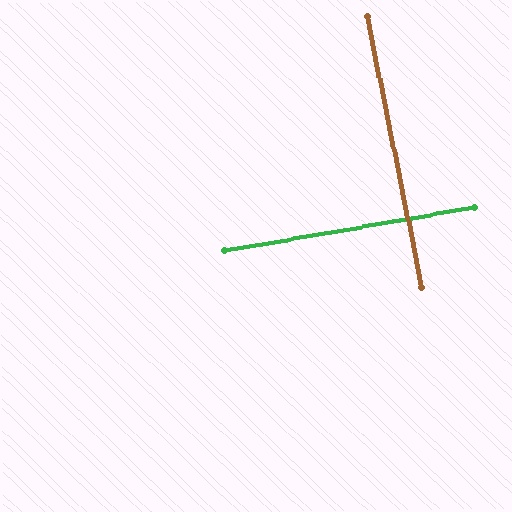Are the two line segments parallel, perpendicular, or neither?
Perpendicular — they meet at approximately 88°.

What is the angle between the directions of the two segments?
Approximately 88 degrees.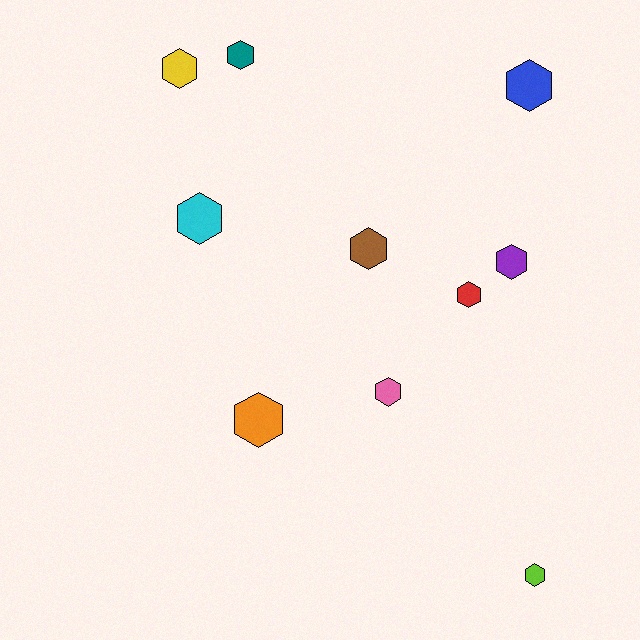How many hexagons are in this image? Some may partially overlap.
There are 10 hexagons.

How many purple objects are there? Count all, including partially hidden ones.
There is 1 purple object.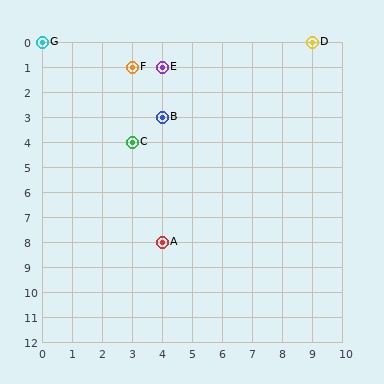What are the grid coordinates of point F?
Point F is at grid coordinates (3, 1).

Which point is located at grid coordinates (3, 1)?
Point F is at (3, 1).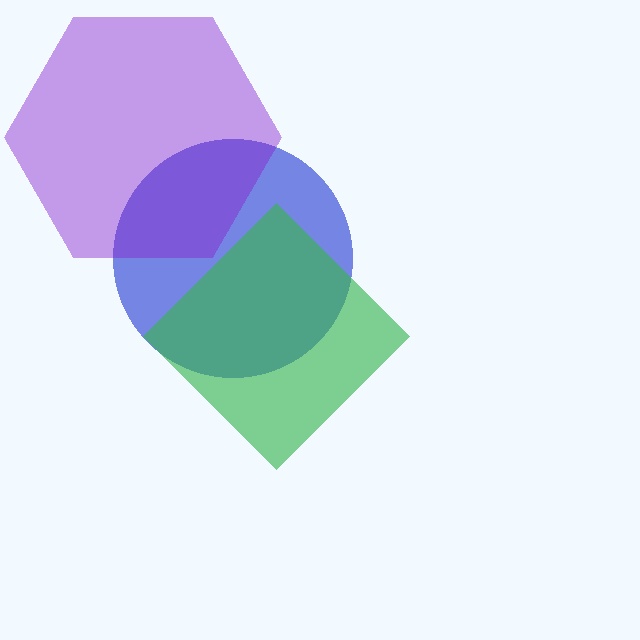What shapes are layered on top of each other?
The layered shapes are: a blue circle, a purple hexagon, a green diamond.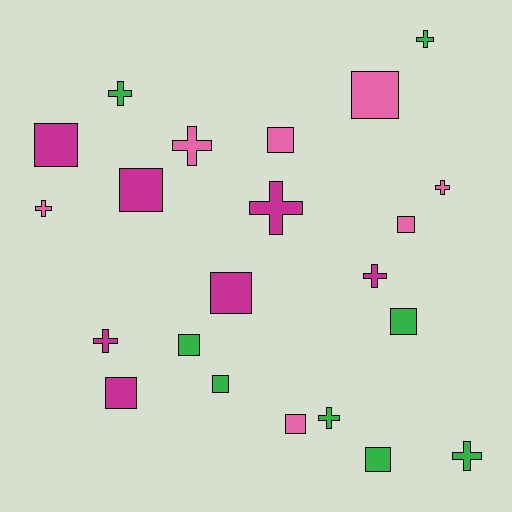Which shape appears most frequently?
Square, with 12 objects.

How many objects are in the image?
There are 22 objects.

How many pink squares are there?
There are 4 pink squares.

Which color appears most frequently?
Green, with 8 objects.